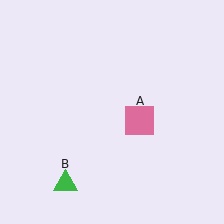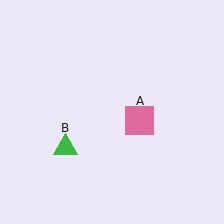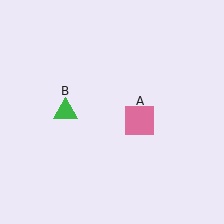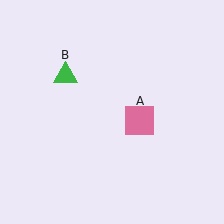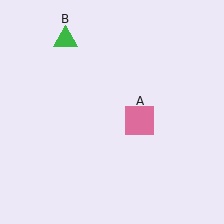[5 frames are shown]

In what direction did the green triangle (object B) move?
The green triangle (object B) moved up.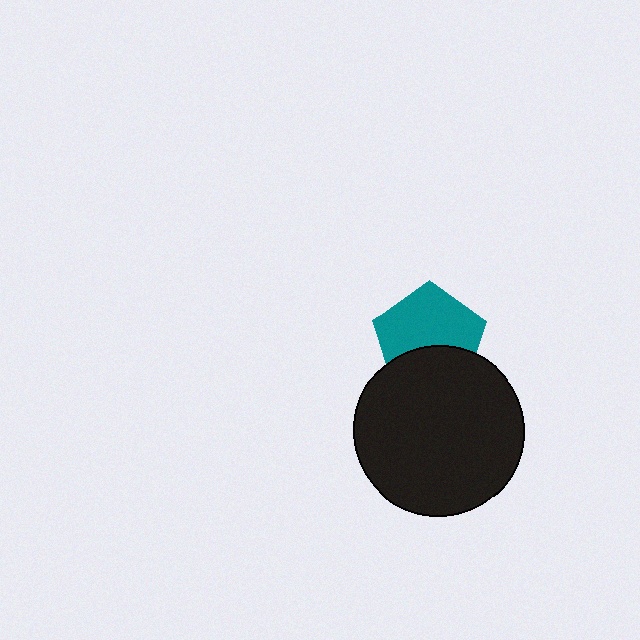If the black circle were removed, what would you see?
You would see the complete teal pentagon.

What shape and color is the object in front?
The object in front is a black circle.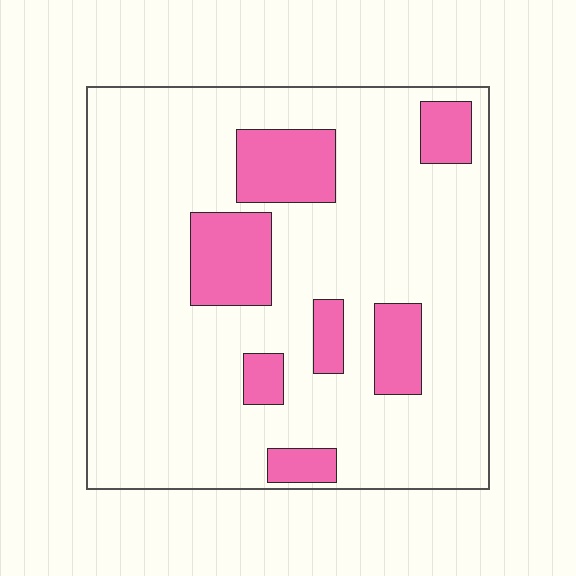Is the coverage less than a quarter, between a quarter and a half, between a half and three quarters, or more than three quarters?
Less than a quarter.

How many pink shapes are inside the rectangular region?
7.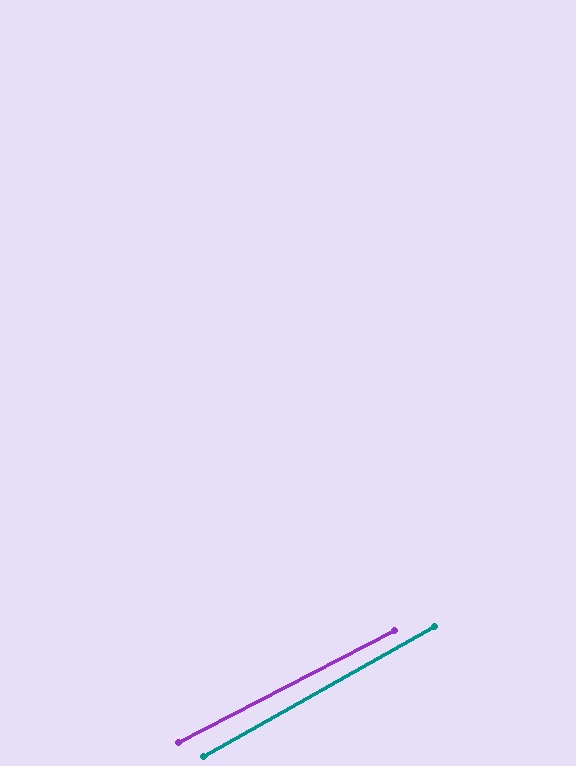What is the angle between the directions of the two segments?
Approximately 2 degrees.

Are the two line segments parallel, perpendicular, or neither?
Parallel — their directions differ by only 2.0°.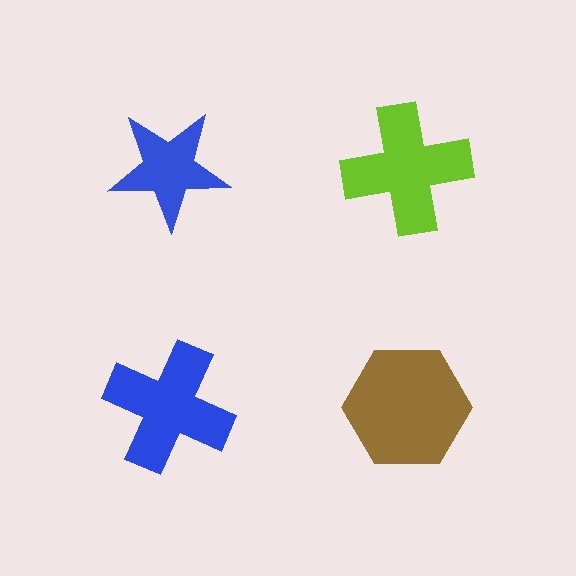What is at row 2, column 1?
A blue cross.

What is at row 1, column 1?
A blue star.